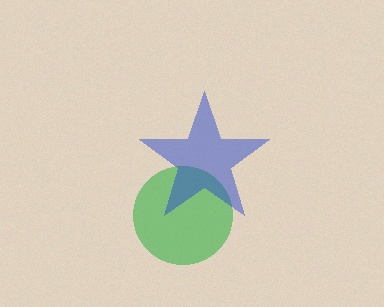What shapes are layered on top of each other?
The layered shapes are: a green circle, a blue star.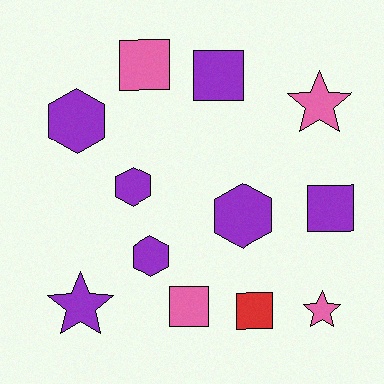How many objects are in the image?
There are 12 objects.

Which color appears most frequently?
Purple, with 7 objects.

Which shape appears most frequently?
Square, with 5 objects.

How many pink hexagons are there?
There are no pink hexagons.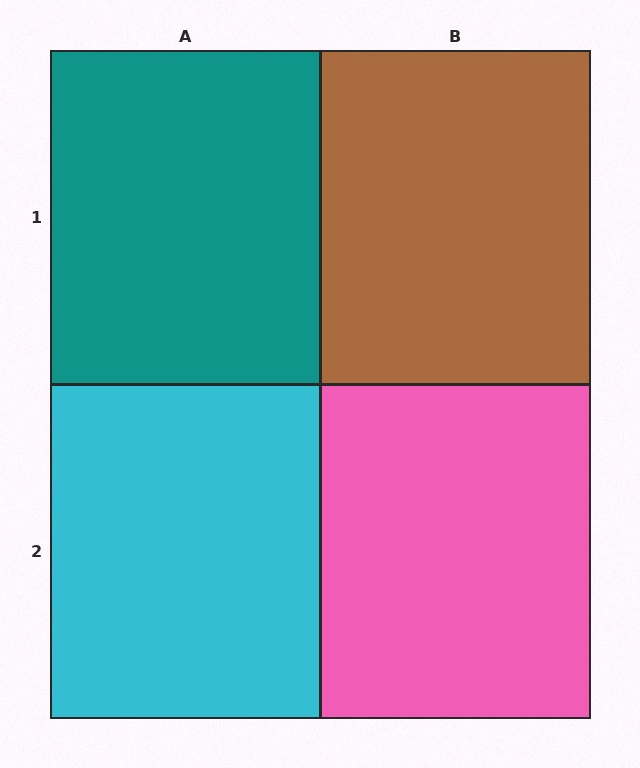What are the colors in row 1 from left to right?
Teal, brown.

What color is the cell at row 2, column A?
Cyan.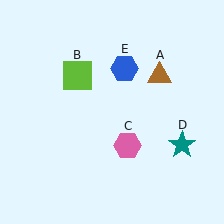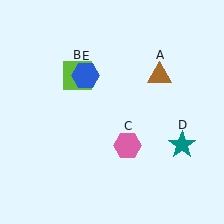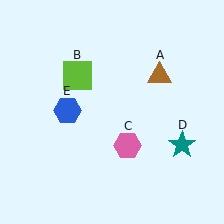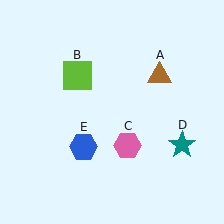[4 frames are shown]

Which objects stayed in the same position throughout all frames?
Brown triangle (object A) and lime square (object B) and pink hexagon (object C) and teal star (object D) remained stationary.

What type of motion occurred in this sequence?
The blue hexagon (object E) rotated counterclockwise around the center of the scene.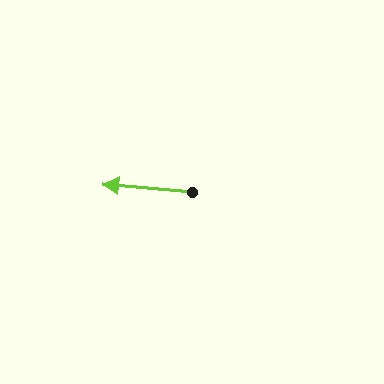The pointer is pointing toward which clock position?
Roughly 9 o'clock.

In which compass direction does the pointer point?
West.